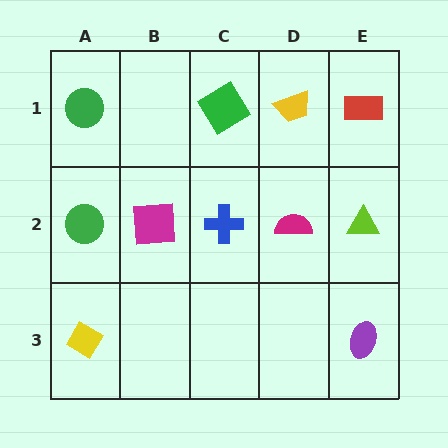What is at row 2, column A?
A green circle.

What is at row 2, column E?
A lime triangle.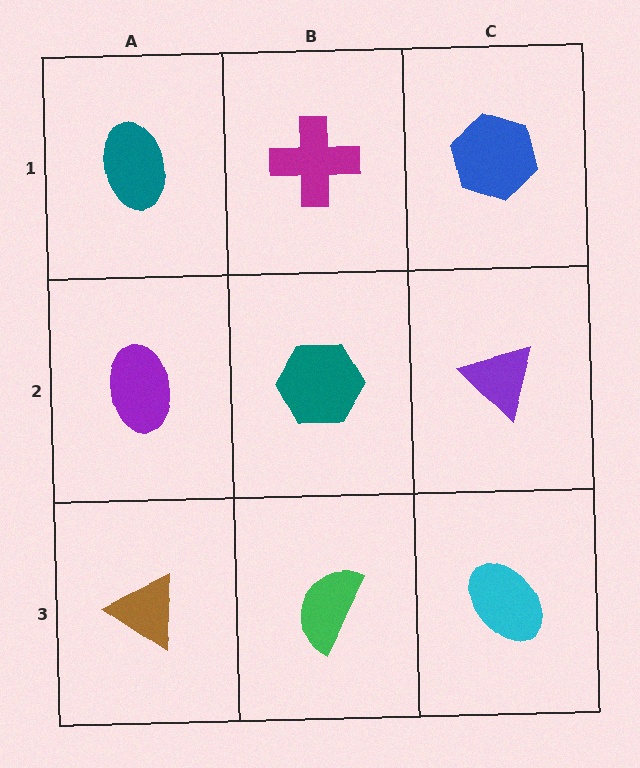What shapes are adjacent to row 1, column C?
A purple triangle (row 2, column C), a magenta cross (row 1, column B).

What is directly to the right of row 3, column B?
A cyan ellipse.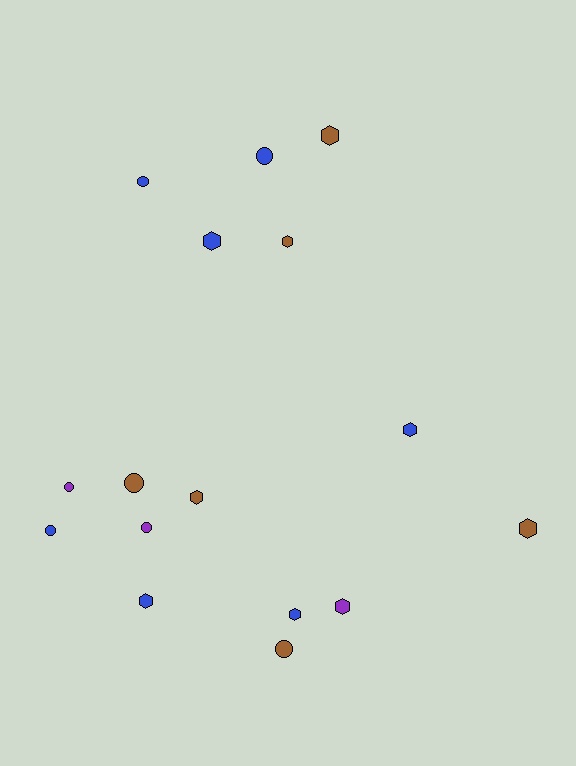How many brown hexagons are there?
There are 4 brown hexagons.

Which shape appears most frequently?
Hexagon, with 9 objects.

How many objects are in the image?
There are 16 objects.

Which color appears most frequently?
Blue, with 7 objects.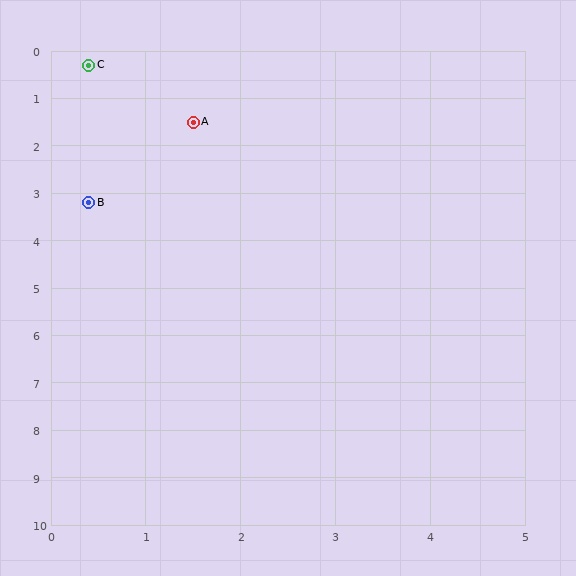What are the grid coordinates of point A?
Point A is at approximately (1.5, 1.5).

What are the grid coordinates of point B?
Point B is at approximately (0.4, 3.2).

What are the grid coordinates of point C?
Point C is at approximately (0.4, 0.3).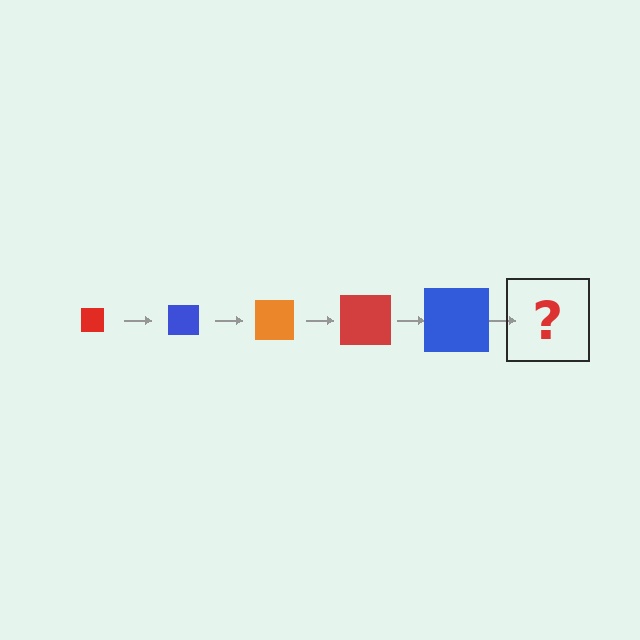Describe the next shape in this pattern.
It should be an orange square, larger than the previous one.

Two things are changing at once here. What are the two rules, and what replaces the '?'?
The two rules are that the square grows larger each step and the color cycles through red, blue, and orange. The '?' should be an orange square, larger than the previous one.